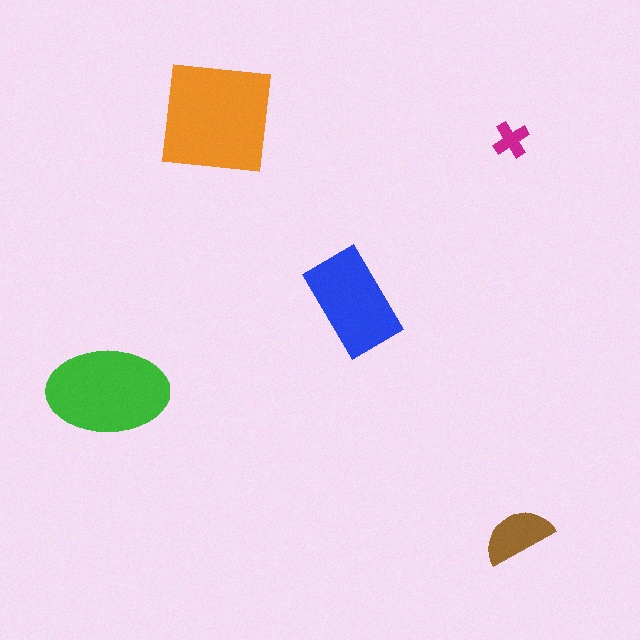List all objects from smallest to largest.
The magenta cross, the brown semicircle, the blue rectangle, the green ellipse, the orange square.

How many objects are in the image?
There are 5 objects in the image.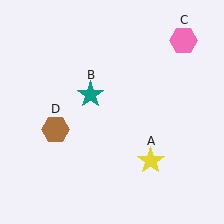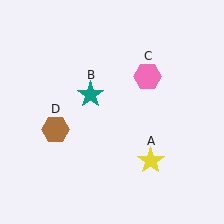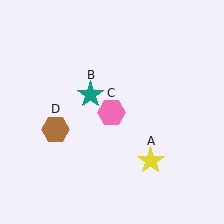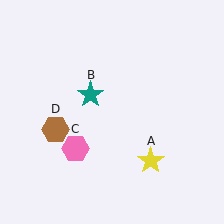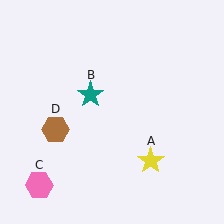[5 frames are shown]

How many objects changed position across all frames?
1 object changed position: pink hexagon (object C).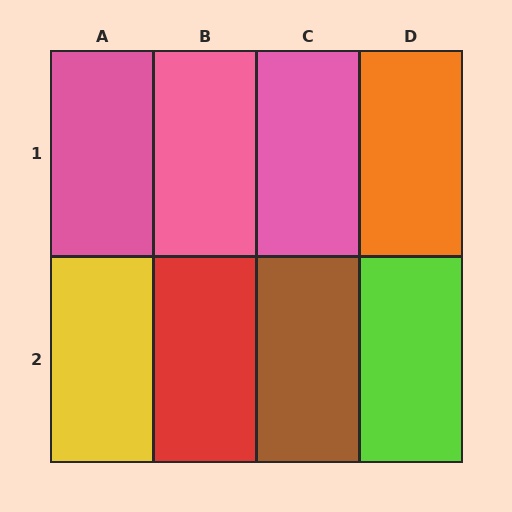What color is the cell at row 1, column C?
Pink.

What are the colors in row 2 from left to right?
Yellow, red, brown, lime.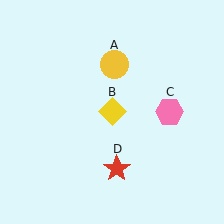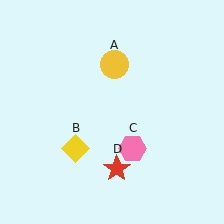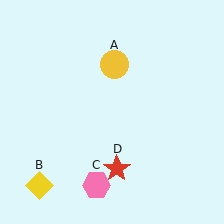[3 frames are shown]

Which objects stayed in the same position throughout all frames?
Yellow circle (object A) and red star (object D) remained stationary.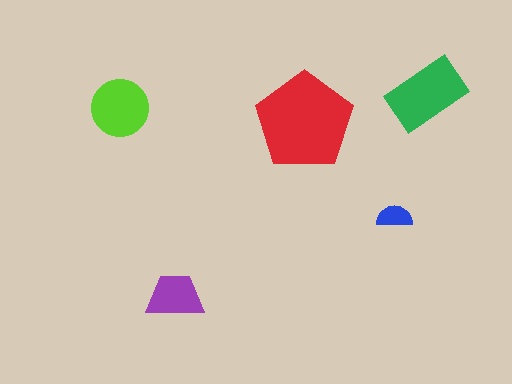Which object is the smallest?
The blue semicircle.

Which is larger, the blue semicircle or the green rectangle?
The green rectangle.